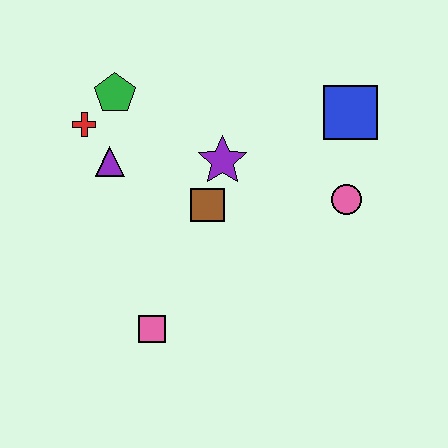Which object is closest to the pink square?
The brown square is closest to the pink square.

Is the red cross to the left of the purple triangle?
Yes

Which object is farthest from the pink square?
The blue square is farthest from the pink square.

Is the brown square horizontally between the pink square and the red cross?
No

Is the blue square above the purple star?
Yes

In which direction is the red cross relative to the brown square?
The red cross is to the left of the brown square.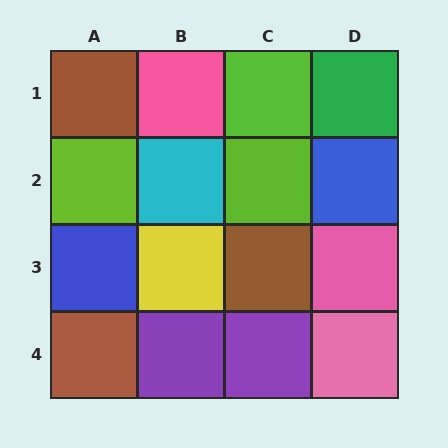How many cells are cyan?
1 cell is cyan.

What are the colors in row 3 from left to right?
Blue, yellow, brown, pink.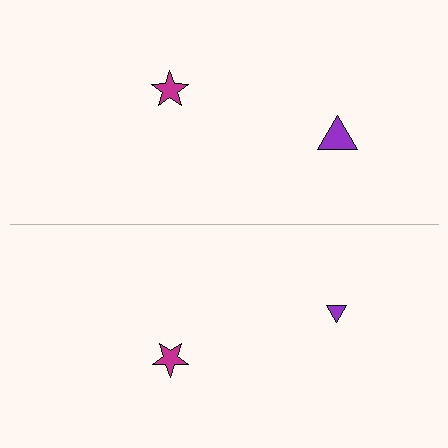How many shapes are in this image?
There are 4 shapes in this image.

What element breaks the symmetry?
The purple triangle on the bottom side has a different size than its mirror counterpart.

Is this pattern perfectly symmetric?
No, the pattern is not perfectly symmetric. The purple triangle on the bottom side has a different size than its mirror counterpart.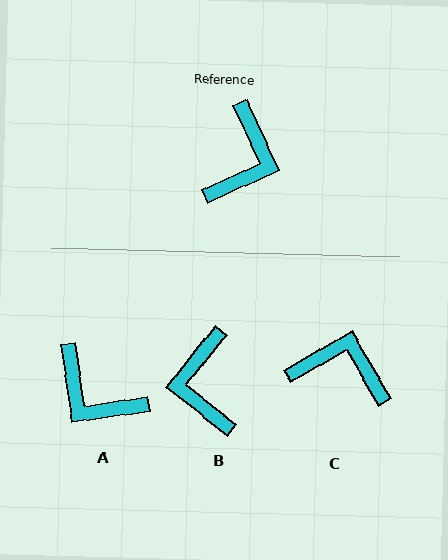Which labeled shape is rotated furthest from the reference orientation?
B, about 153 degrees away.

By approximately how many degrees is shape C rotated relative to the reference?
Approximately 96 degrees counter-clockwise.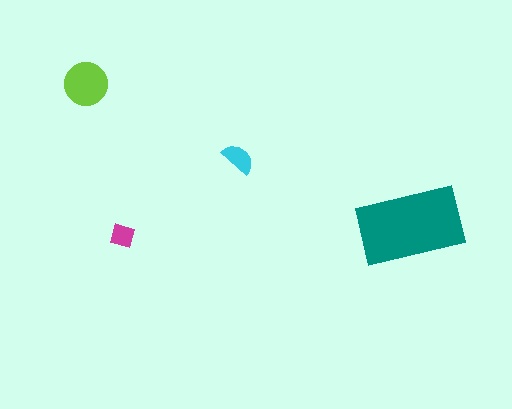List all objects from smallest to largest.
The magenta diamond, the cyan semicircle, the lime circle, the teal rectangle.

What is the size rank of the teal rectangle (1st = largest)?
1st.